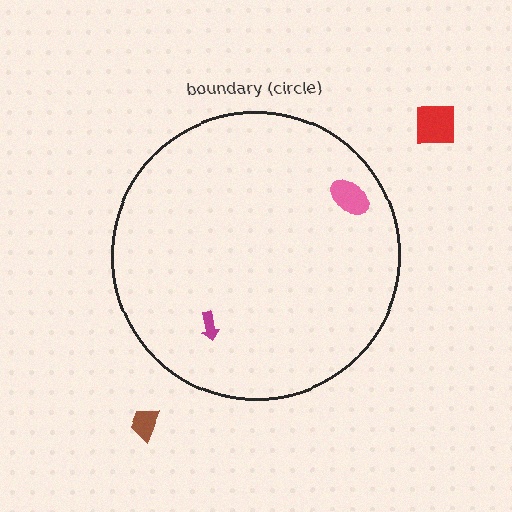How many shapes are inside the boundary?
2 inside, 2 outside.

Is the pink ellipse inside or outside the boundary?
Inside.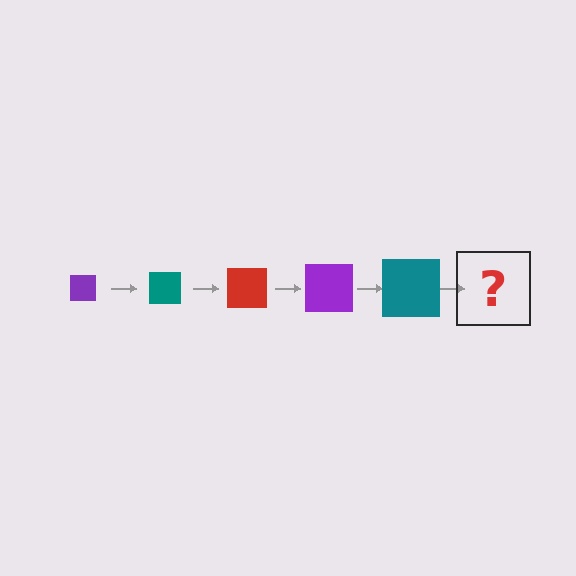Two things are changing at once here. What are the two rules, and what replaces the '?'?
The two rules are that the square grows larger each step and the color cycles through purple, teal, and red. The '?' should be a red square, larger than the previous one.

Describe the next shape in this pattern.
It should be a red square, larger than the previous one.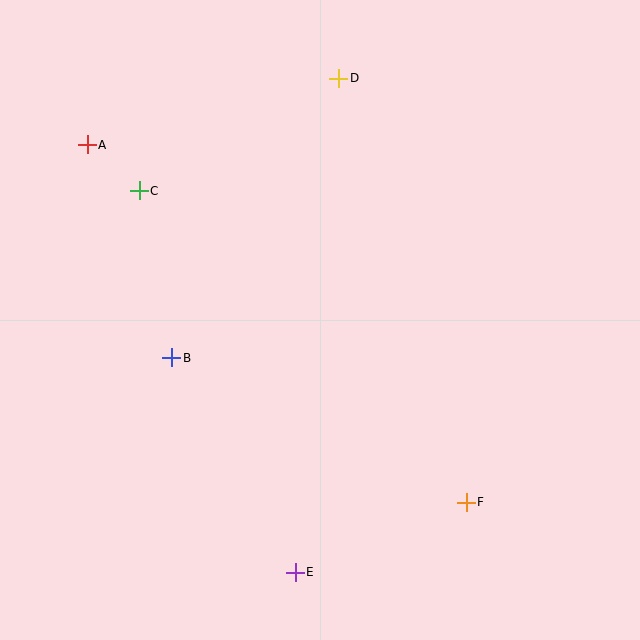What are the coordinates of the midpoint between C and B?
The midpoint between C and B is at (156, 274).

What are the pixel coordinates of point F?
Point F is at (466, 502).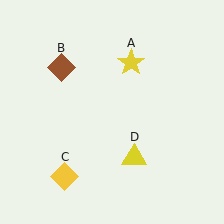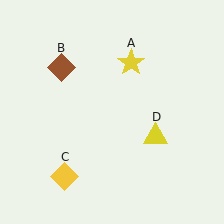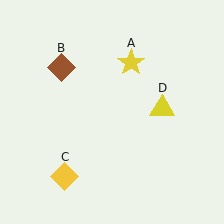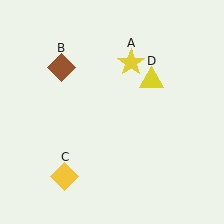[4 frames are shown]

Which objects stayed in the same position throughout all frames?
Yellow star (object A) and brown diamond (object B) and yellow diamond (object C) remained stationary.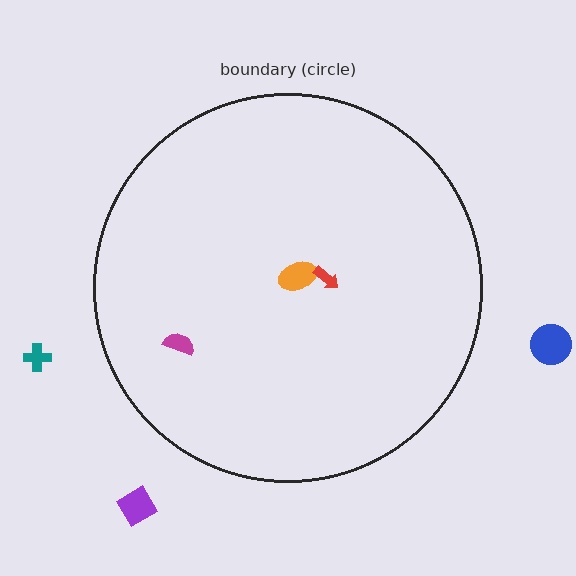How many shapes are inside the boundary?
3 inside, 3 outside.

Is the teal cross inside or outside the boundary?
Outside.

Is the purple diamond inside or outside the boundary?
Outside.